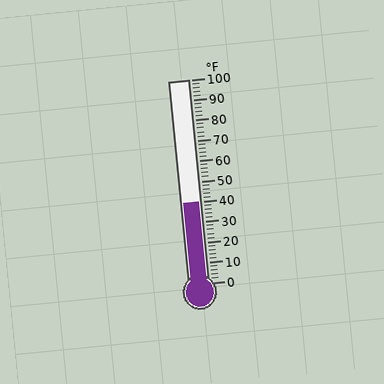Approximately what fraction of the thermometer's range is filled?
The thermometer is filled to approximately 40% of its range.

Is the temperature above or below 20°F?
The temperature is above 20°F.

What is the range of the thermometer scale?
The thermometer scale ranges from 0°F to 100°F.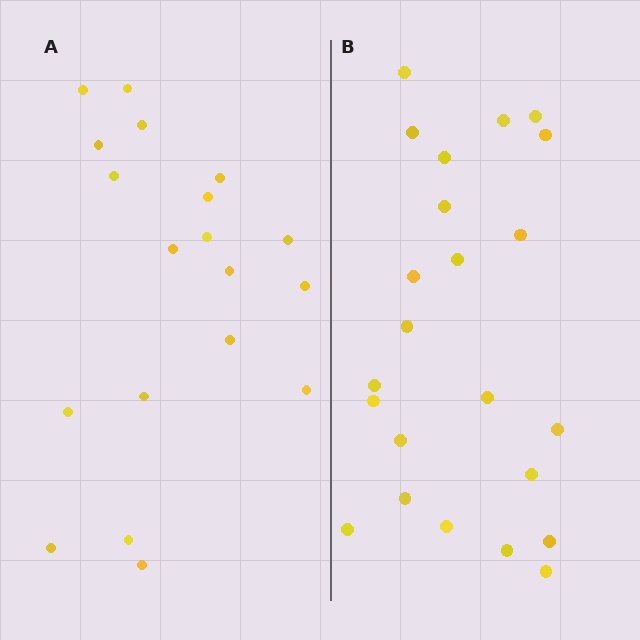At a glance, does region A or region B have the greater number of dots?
Region B (the right region) has more dots.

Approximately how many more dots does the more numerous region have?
Region B has about 4 more dots than region A.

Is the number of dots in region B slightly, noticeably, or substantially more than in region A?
Region B has only slightly more — the two regions are fairly close. The ratio is roughly 1.2 to 1.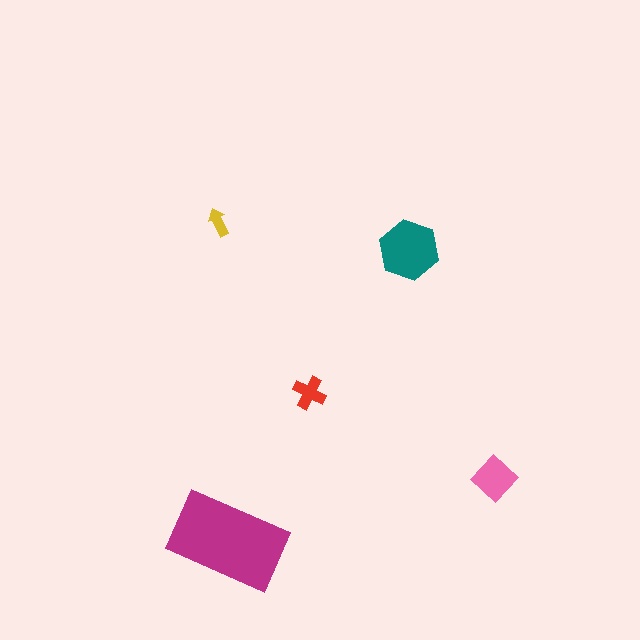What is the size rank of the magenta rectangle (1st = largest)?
1st.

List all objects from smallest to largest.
The yellow arrow, the red cross, the pink diamond, the teal hexagon, the magenta rectangle.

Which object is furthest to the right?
The pink diamond is rightmost.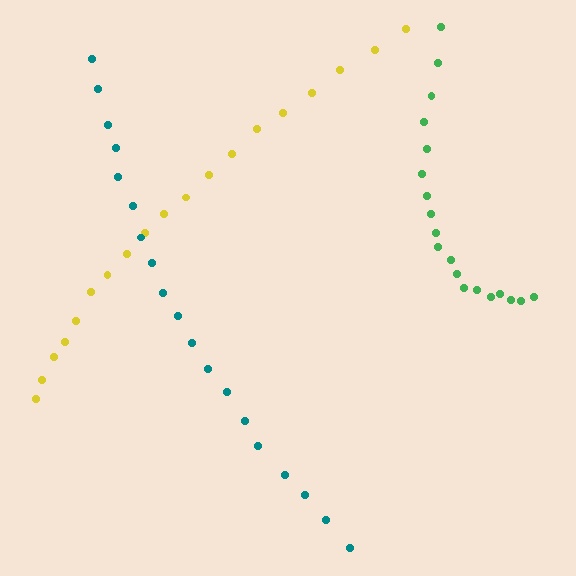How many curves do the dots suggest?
There are 3 distinct paths.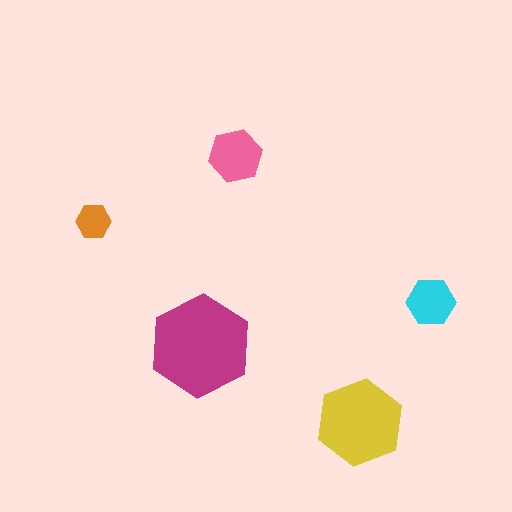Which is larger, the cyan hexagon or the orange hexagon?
The cyan one.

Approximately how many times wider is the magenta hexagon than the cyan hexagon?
About 2 times wider.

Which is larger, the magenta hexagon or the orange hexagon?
The magenta one.